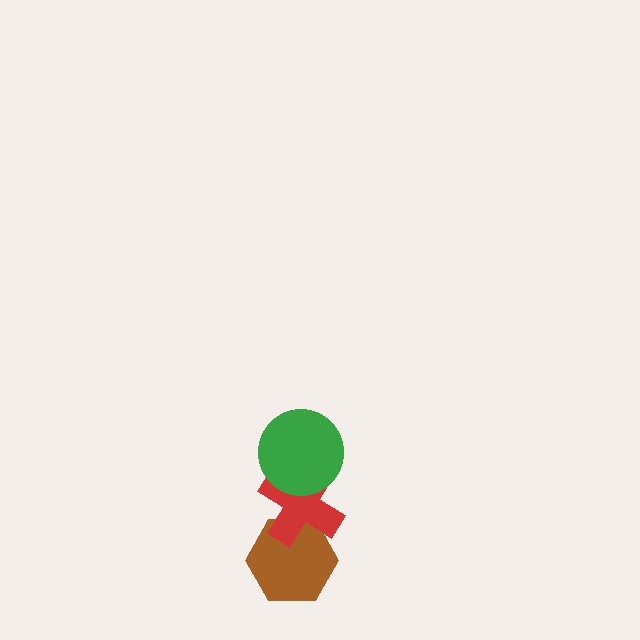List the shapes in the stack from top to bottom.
From top to bottom: the green circle, the red cross, the brown hexagon.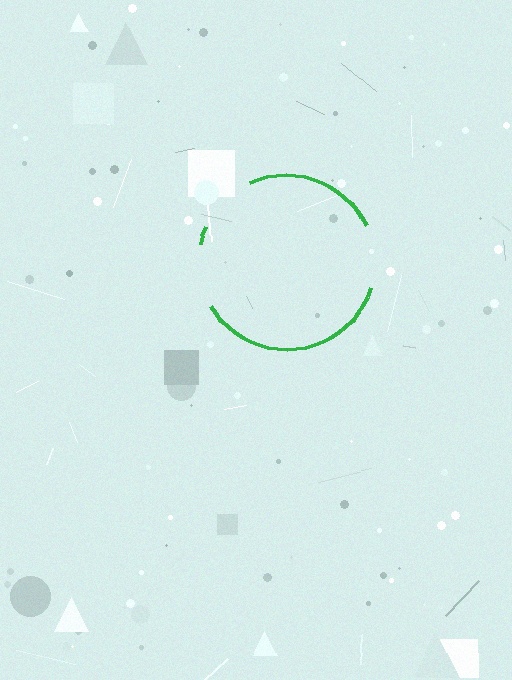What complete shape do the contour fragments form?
The contour fragments form a circle.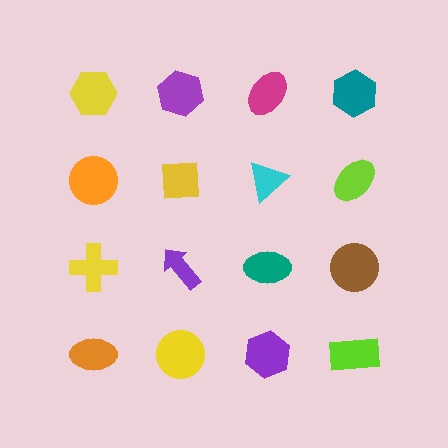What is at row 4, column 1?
An orange ellipse.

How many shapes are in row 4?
4 shapes.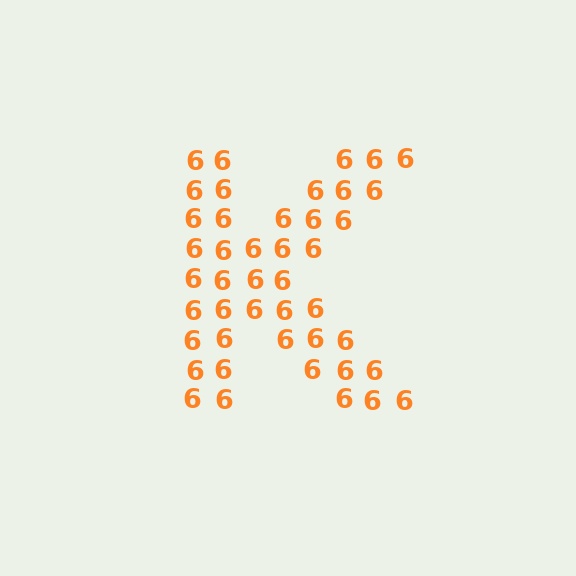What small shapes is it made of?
It is made of small digit 6's.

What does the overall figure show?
The overall figure shows the letter K.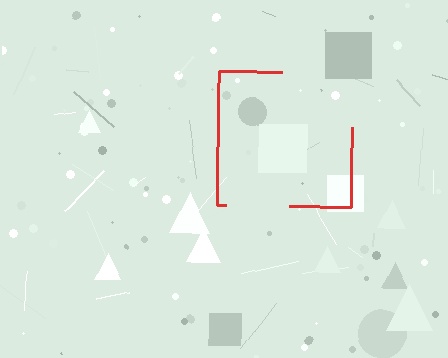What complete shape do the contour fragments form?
The contour fragments form a square.